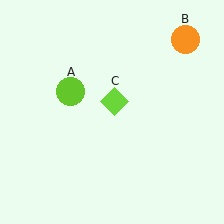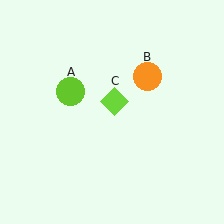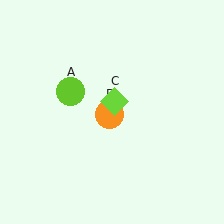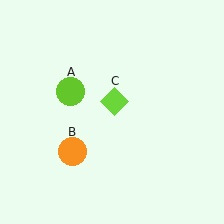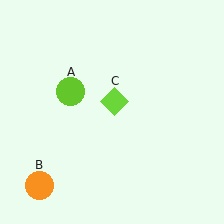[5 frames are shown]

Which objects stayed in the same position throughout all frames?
Lime circle (object A) and lime diamond (object C) remained stationary.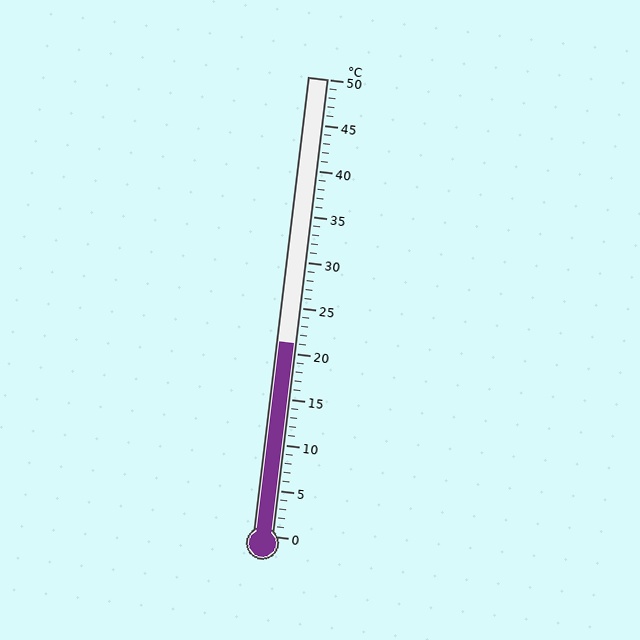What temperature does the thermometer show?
The thermometer shows approximately 21°C.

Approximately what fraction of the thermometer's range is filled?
The thermometer is filled to approximately 40% of its range.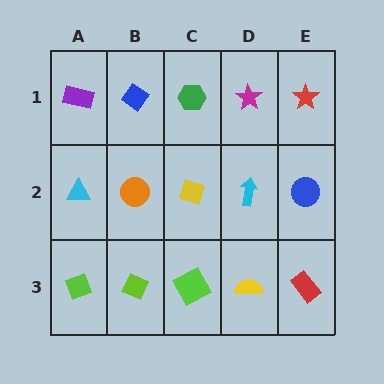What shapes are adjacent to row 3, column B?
An orange circle (row 2, column B), a lime diamond (row 3, column A), a lime square (row 3, column C).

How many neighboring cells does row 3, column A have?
2.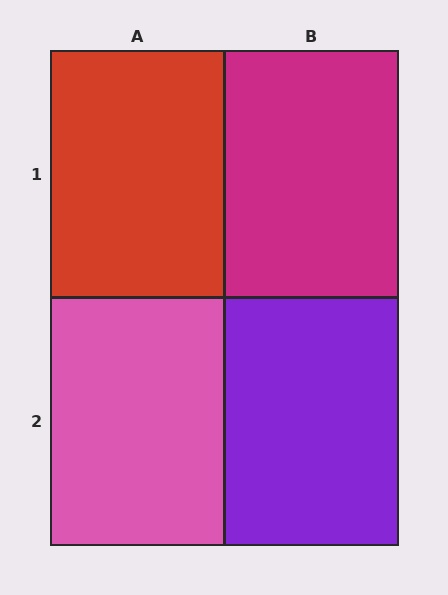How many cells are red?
1 cell is red.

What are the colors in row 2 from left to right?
Pink, purple.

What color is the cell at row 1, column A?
Red.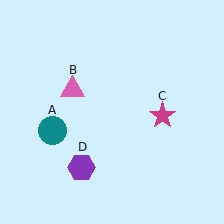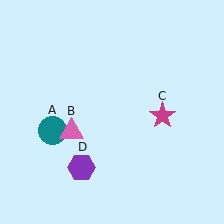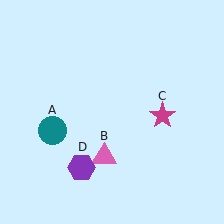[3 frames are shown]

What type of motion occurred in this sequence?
The pink triangle (object B) rotated counterclockwise around the center of the scene.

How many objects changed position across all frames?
1 object changed position: pink triangle (object B).